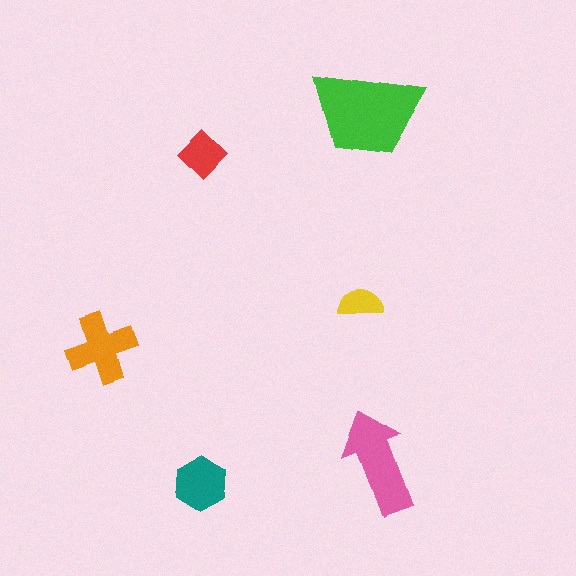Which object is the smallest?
The yellow semicircle.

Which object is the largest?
The green trapezoid.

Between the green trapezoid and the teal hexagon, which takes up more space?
The green trapezoid.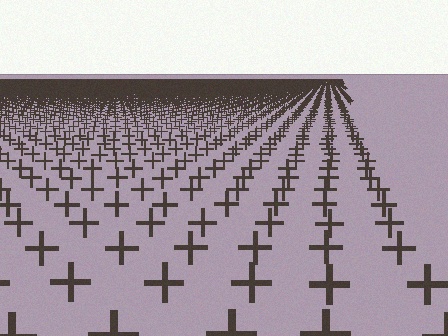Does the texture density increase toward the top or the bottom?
Density increases toward the top.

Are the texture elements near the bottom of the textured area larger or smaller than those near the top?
Larger. Near the bottom, elements are closer to the viewer and appear at a bigger on-screen size.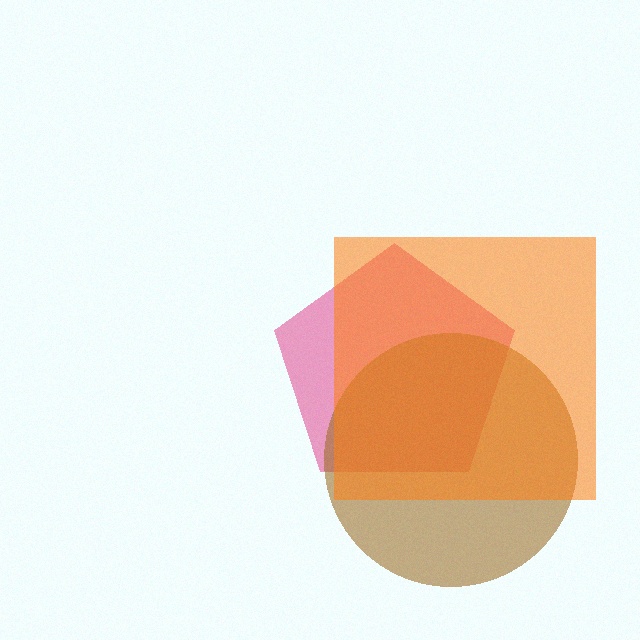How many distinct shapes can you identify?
There are 3 distinct shapes: a pink pentagon, a brown circle, an orange square.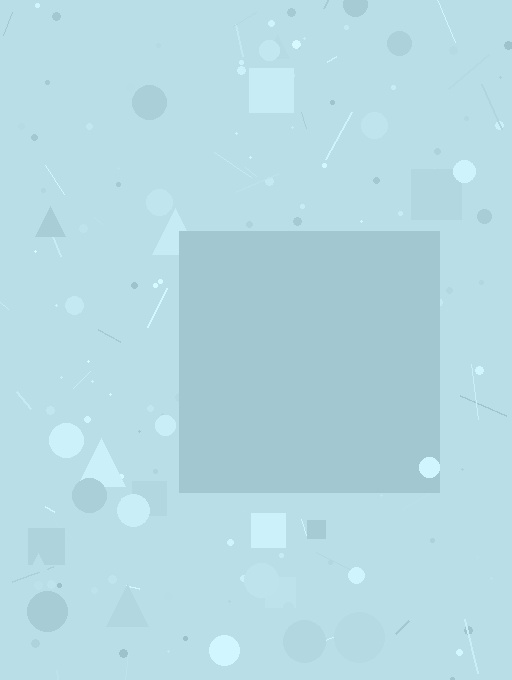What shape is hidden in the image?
A square is hidden in the image.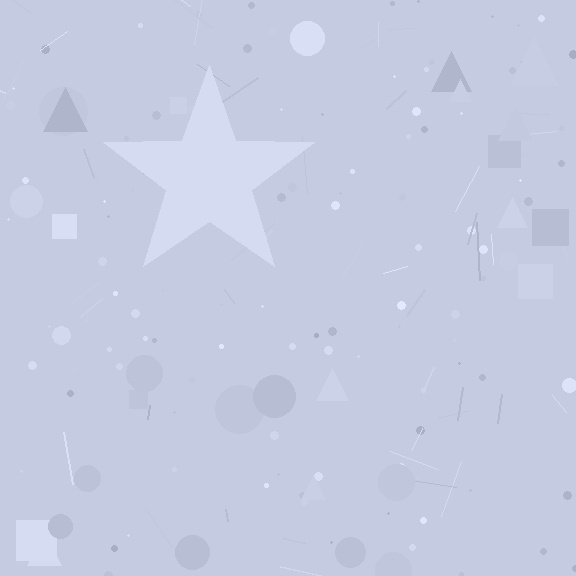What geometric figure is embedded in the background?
A star is embedded in the background.